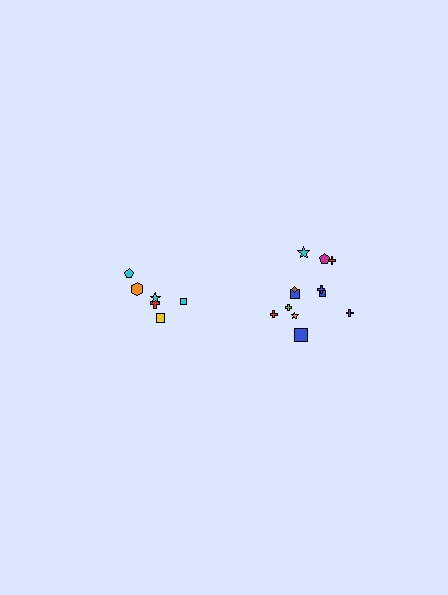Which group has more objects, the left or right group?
The right group.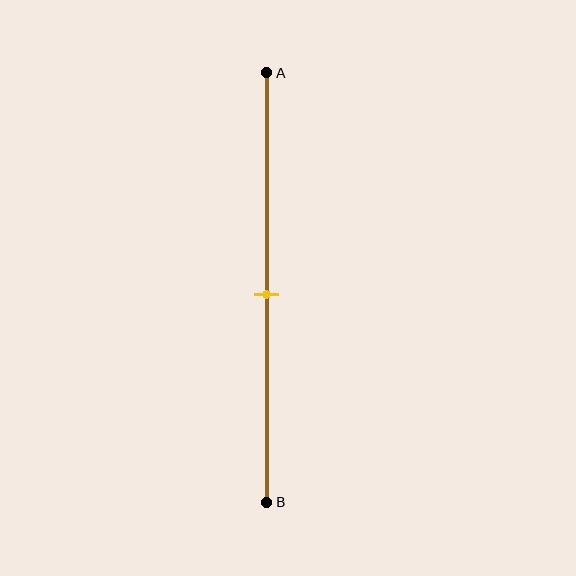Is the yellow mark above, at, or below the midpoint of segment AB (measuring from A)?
The yellow mark is approximately at the midpoint of segment AB.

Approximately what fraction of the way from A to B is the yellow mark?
The yellow mark is approximately 50% of the way from A to B.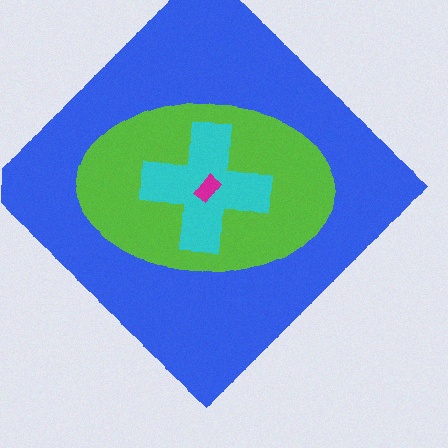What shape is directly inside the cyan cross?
The magenta rectangle.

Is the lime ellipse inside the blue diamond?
Yes.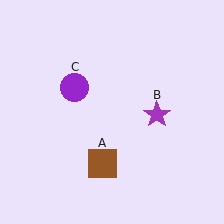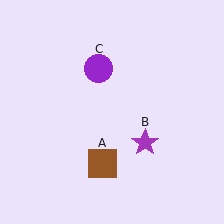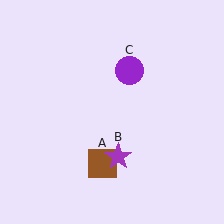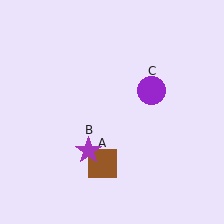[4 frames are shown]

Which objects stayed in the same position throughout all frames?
Brown square (object A) remained stationary.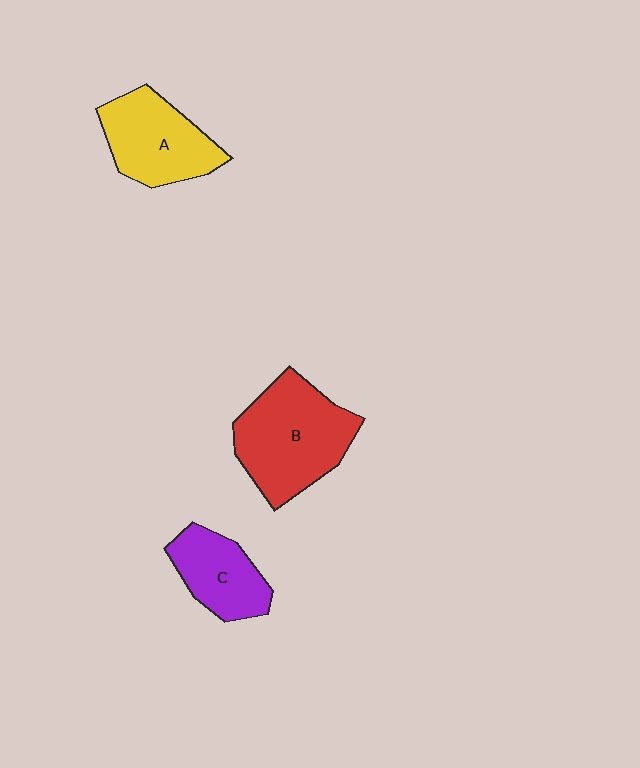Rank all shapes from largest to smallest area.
From largest to smallest: B (red), A (yellow), C (purple).